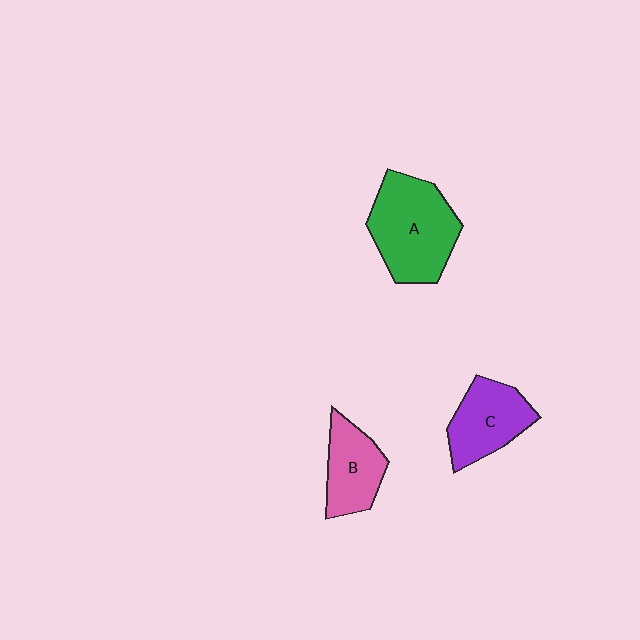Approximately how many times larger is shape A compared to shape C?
Approximately 1.4 times.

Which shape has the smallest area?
Shape B (pink).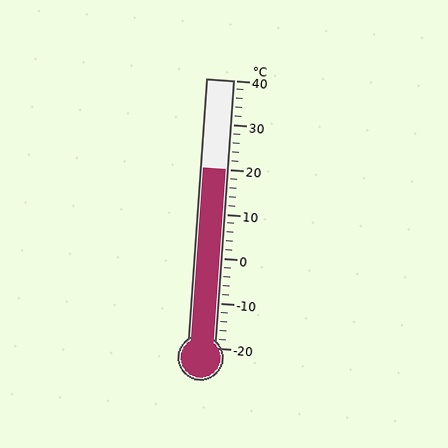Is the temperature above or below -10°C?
The temperature is above -10°C.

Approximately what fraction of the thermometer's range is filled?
The thermometer is filled to approximately 65% of its range.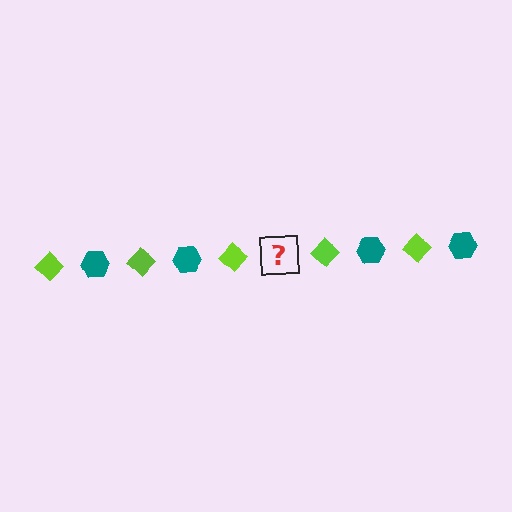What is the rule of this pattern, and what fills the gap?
The rule is that the pattern alternates between lime diamond and teal hexagon. The gap should be filled with a teal hexagon.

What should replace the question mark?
The question mark should be replaced with a teal hexagon.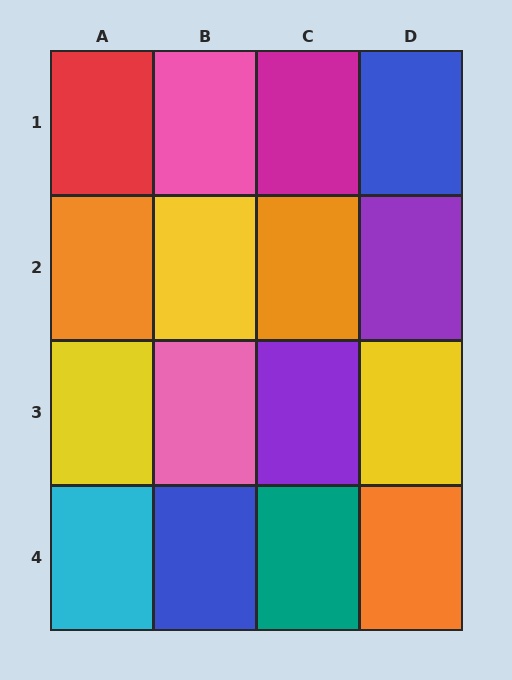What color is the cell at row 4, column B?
Blue.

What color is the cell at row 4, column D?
Orange.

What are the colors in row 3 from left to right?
Yellow, pink, purple, yellow.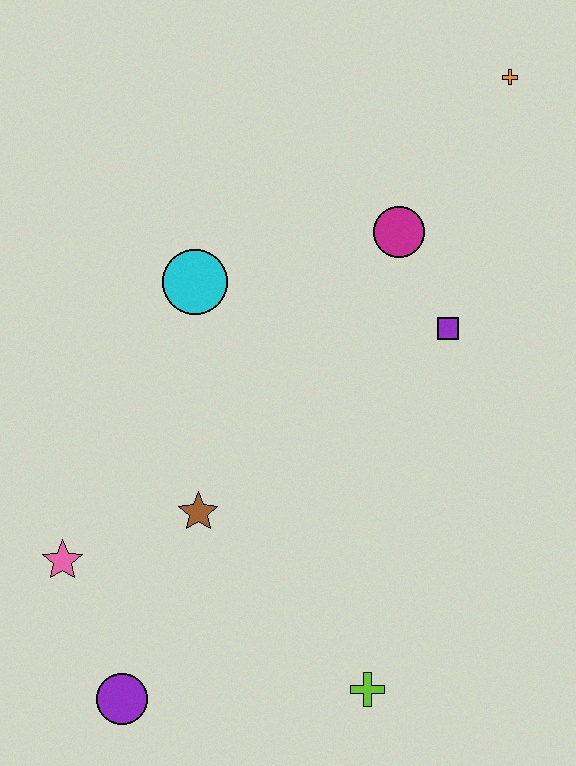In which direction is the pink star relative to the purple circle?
The pink star is above the purple circle.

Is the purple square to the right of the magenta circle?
Yes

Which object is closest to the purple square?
The magenta circle is closest to the purple square.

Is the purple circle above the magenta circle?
No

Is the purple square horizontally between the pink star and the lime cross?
No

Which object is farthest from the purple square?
The purple circle is farthest from the purple square.